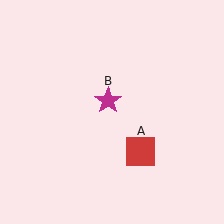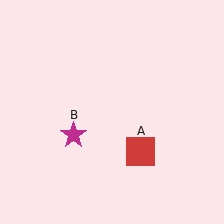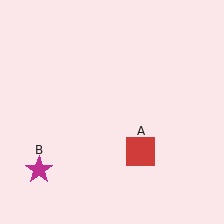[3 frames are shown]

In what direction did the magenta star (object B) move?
The magenta star (object B) moved down and to the left.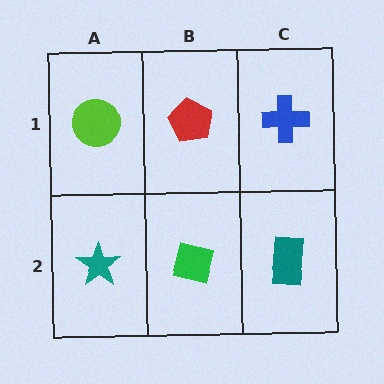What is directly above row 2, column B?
A red pentagon.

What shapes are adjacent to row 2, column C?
A blue cross (row 1, column C), a green square (row 2, column B).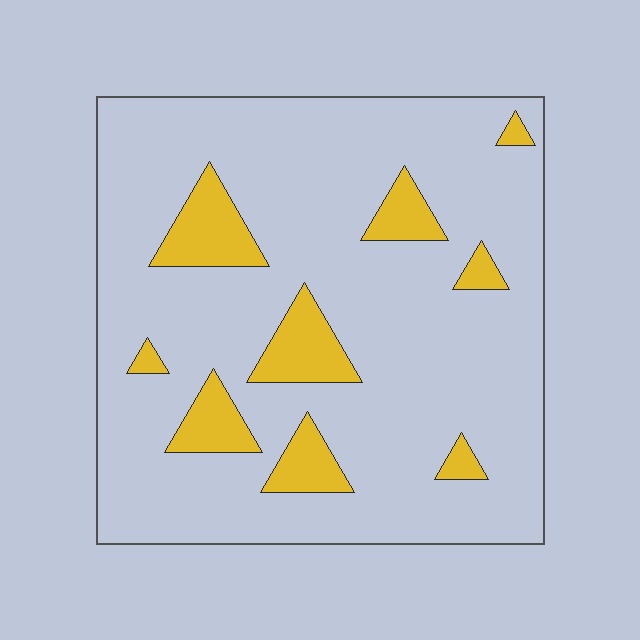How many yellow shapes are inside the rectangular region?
9.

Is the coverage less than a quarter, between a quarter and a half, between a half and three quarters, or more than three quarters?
Less than a quarter.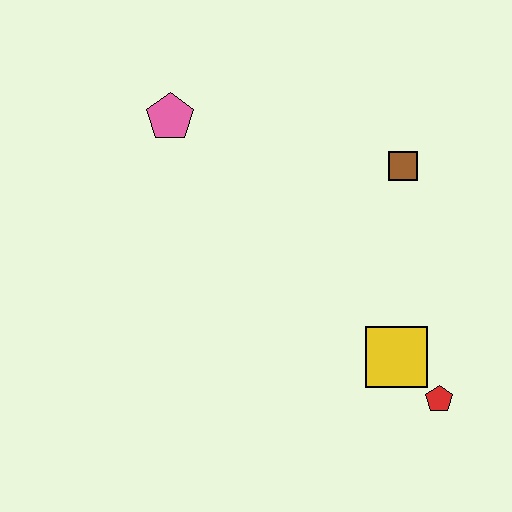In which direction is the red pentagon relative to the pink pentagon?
The red pentagon is below the pink pentagon.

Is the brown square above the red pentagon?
Yes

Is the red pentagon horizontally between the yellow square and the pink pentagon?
No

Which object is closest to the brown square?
The yellow square is closest to the brown square.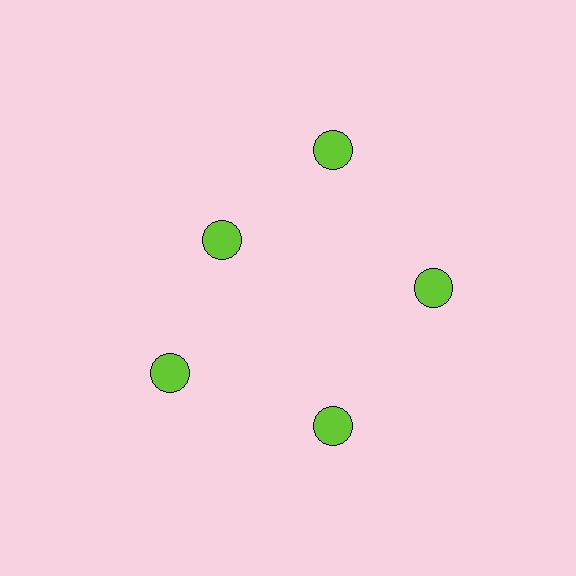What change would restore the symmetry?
The symmetry would be restored by moving it outward, back onto the ring so that all 5 circles sit at equal angles and equal distance from the center.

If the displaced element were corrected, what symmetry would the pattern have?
It would have 5-fold rotational symmetry — the pattern would map onto itself every 72 degrees.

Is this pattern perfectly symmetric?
No. The 5 lime circles are arranged in a ring, but one element near the 10 o'clock position is pulled inward toward the center, breaking the 5-fold rotational symmetry.